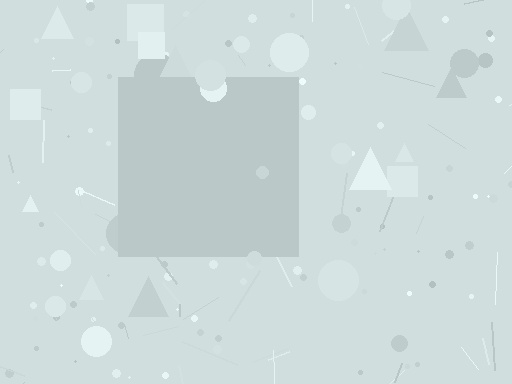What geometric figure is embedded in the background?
A square is embedded in the background.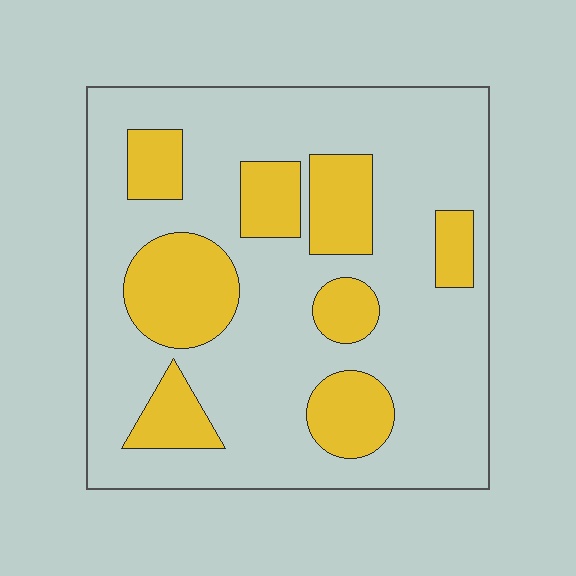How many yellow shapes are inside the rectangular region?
8.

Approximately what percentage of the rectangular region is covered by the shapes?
Approximately 25%.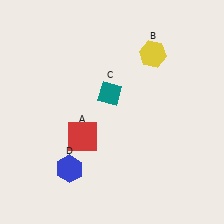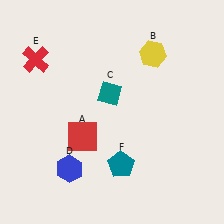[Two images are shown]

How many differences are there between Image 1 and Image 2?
There are 2 differences between the two images.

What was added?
A red cross (E), a teal pentagon (F) were added in Image 2.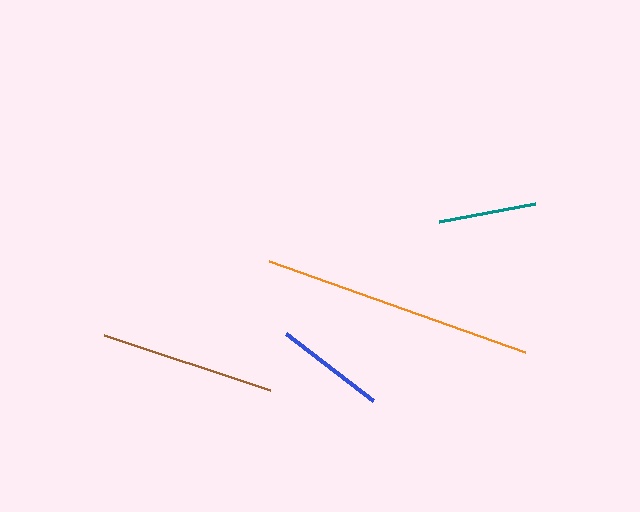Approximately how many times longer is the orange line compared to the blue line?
The orange line is approximately 2.5 times the length of the blue line.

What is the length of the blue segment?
The blue segment is approximately 110 pixels long.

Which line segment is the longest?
The orange line is the longest at approximately 271 pixels.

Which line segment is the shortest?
The teal line is the shortest at approximately 98 pixels.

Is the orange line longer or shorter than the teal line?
The orange line is longer than the teal line.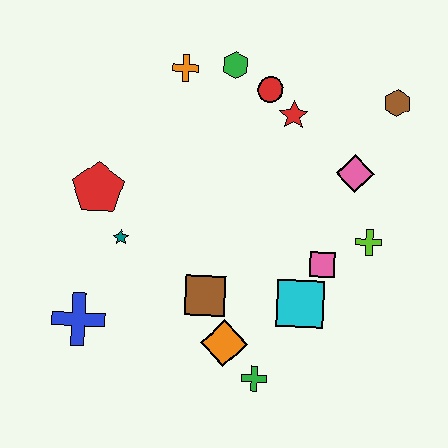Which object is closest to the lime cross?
The pink square is closest to the lime cross.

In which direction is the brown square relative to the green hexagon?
The brown square is below the green hexagon.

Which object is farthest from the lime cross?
The blue cross is farthest from the lime cross.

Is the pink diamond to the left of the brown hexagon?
Yes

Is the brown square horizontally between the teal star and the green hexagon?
Yes